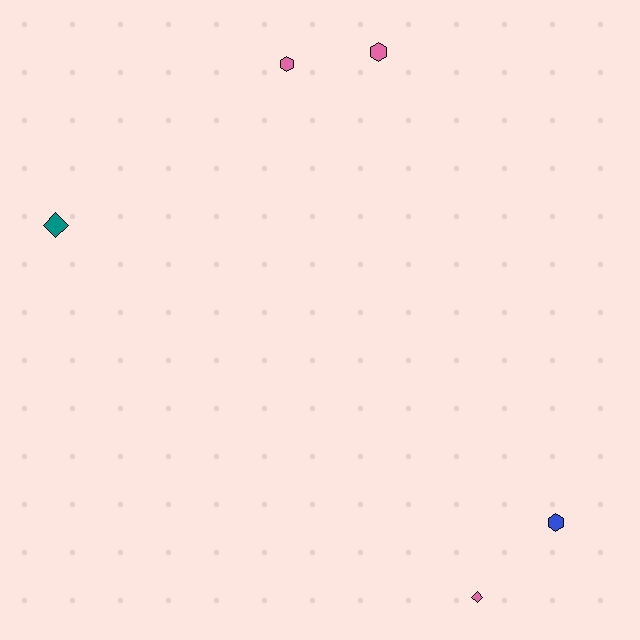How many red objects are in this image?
There are no red objects.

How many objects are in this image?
There are 5 objects.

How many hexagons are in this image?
There are 3 hexagons.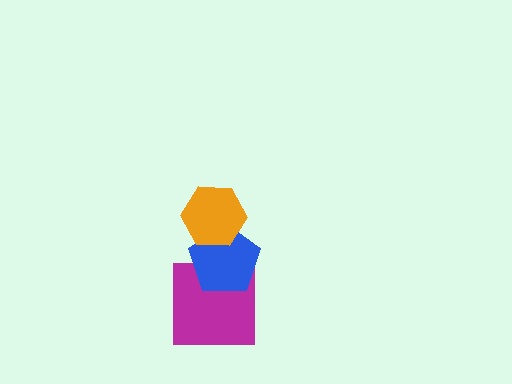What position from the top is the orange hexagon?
The orange hexagon is 1st from the top.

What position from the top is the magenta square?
The magenta square is 3rd from the top.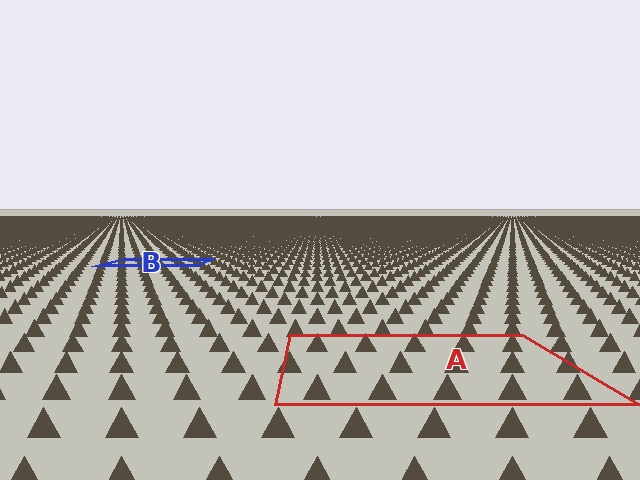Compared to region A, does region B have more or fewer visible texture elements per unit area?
Region B has more texture elements per unit area — they are packed more densely because it is farther away.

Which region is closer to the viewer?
Region A is closer. The texture elements there are larger and more spread out.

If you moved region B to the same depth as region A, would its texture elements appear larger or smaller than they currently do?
They would appear larger. At a closer depth, the same texture elements are projected at a bigger on-screen size.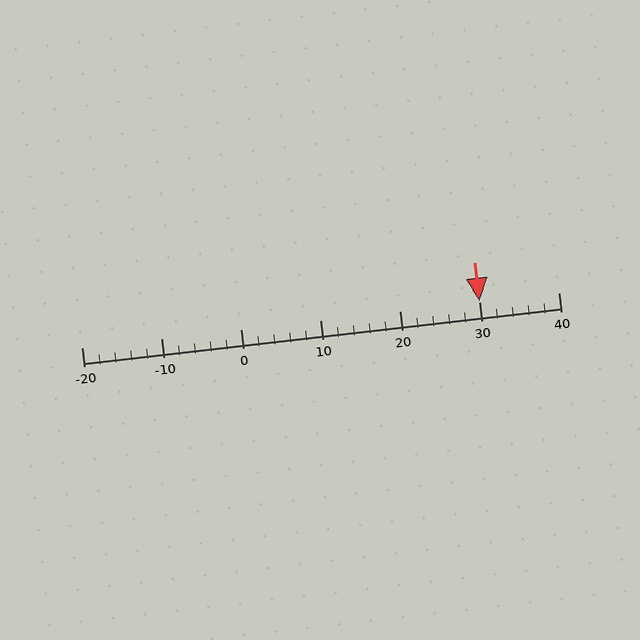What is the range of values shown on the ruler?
The ruler shows values from -20 to 40.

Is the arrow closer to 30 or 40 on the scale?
The arrow is closer to 30.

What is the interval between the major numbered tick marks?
The major tick marks are spaced 10 units apart.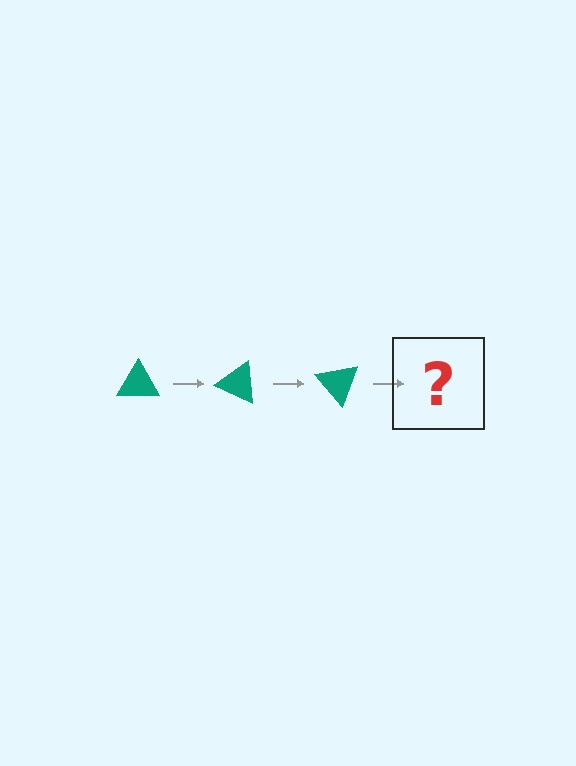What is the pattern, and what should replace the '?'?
The pattern is that the triangle rotates 25 degrees each step. The '?' should be a teal triangle rotated 75 degrees.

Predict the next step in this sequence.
The next step is a teal triangle rotated 75 degrees.